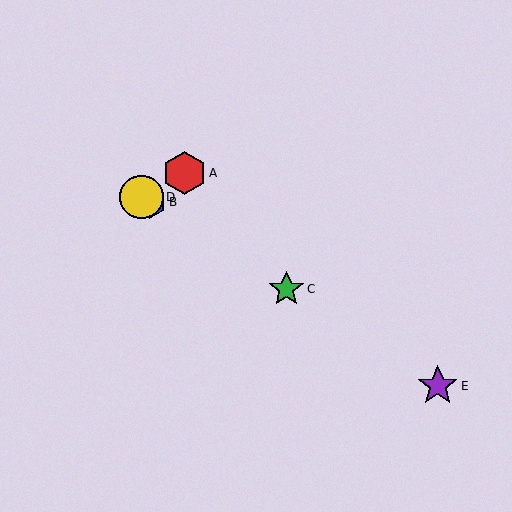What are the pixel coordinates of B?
Object B is at (150, 202).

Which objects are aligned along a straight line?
Objects B, C, D, E are aligned along a straight line.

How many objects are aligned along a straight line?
4 objects (B, C, D, E) are aligned along a straight line.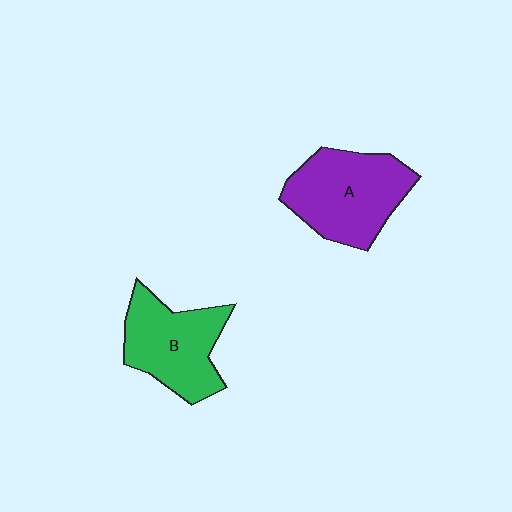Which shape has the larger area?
Shape A (purple).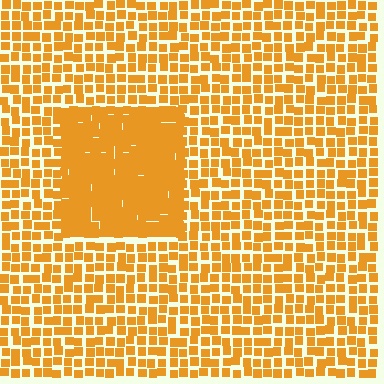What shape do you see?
I see a rectangle.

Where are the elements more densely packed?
The elements are more densely packed inside the rectangle boundary.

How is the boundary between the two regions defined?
The boundary is defined by a change in element density (approximately 1.9x ratio). All elements are the same color, size, and shape.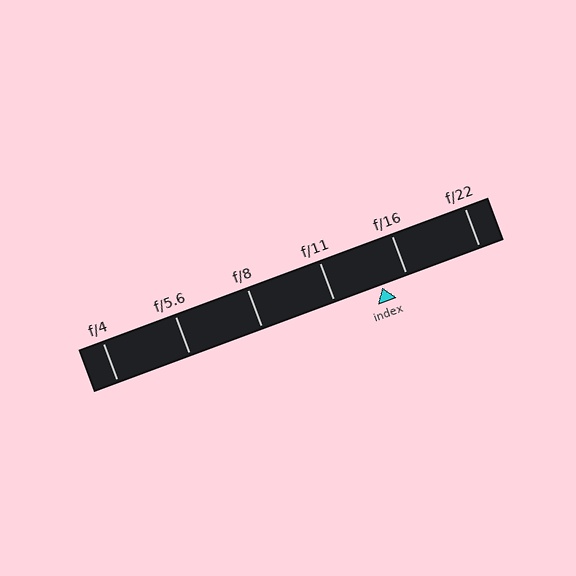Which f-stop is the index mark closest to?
The index mark is closest to f/16.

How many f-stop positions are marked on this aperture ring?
There are 6 f-stop positions marked.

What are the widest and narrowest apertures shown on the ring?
The widest aperture shown is f/4 and the narrowest is f/22.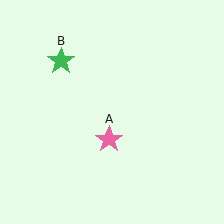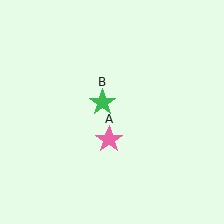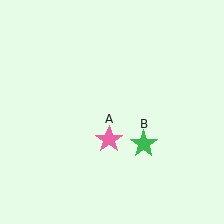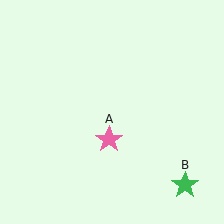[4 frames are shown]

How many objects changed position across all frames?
1 object changed position: green star (object B).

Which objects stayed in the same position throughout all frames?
Pink star (object A) remained stationary.